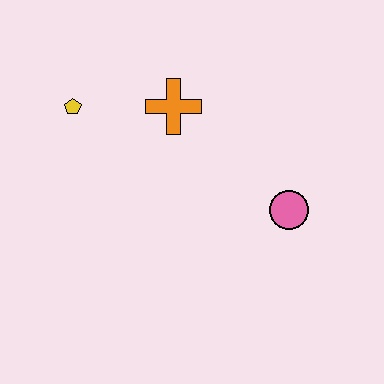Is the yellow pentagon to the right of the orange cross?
No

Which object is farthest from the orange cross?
The pink circle is farthest from the orange cross.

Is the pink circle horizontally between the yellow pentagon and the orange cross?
No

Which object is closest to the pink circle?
The orange cross is closest to the pink circle.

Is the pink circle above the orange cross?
No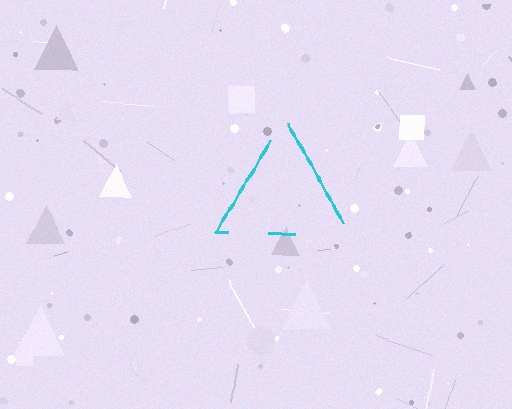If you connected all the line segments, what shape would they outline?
They would outline a triangle.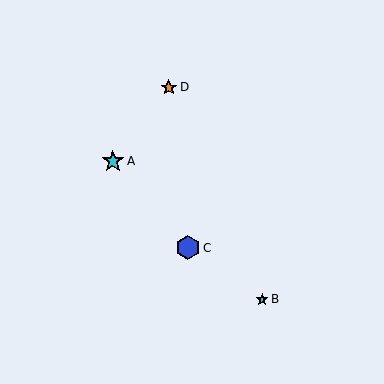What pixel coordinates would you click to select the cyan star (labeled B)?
Click at (262, 299) to select the cyan star B.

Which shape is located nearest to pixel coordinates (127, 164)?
The cyan star (labeled A) at (113, 161) is nearest to that location.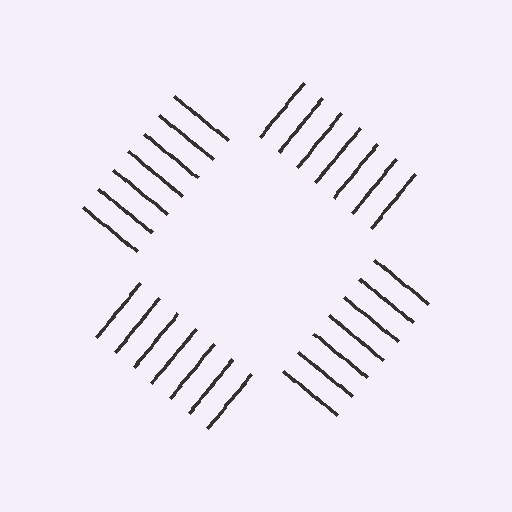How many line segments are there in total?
28 — 7 along each of the 4 edges.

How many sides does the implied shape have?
4 sides — the line-ends trace a square.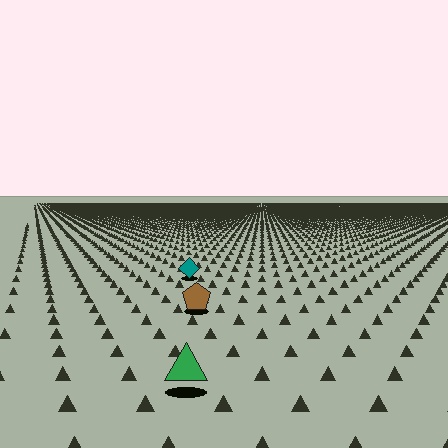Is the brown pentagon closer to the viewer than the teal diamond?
Yes. The brown pentagon is closer — you can tell from the texture gradient: the ground texture is coarser near it.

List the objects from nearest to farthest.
From nearest to farthest: the green triangle, the brown pentagon, the teal diamond.